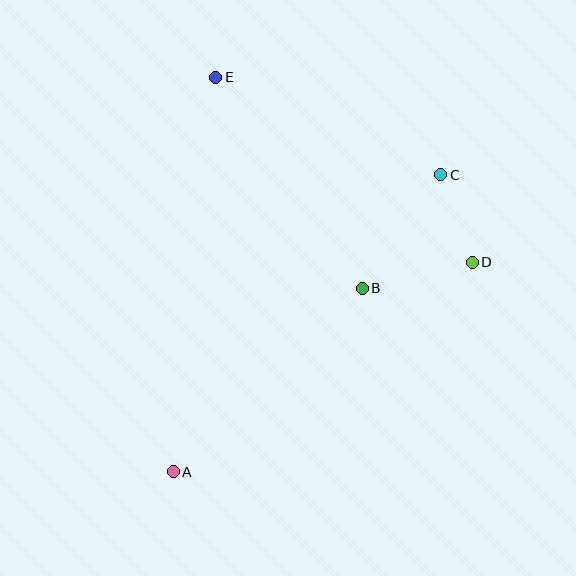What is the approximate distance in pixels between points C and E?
The distance between C and E is approximately 245 pixels.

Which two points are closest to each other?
Points C and D are closest to each other.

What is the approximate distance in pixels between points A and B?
The distance between A and B is approximately 263 pixels.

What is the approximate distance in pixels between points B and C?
The distance between B and C is approximately 138 pixels.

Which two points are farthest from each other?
Points A and C are farthest from each other.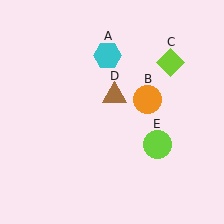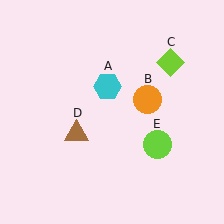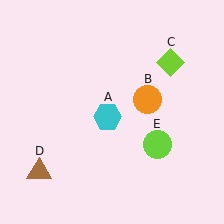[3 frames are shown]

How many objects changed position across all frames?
2 objects changed position: cyan hexagon (object A), brown triangle (object D).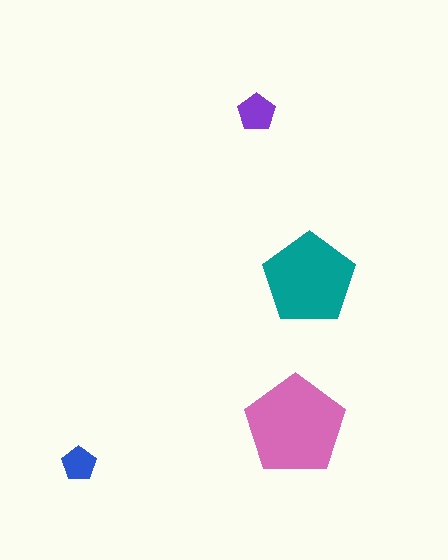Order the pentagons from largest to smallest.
the pink one, the teal one, the purple one, the blue one.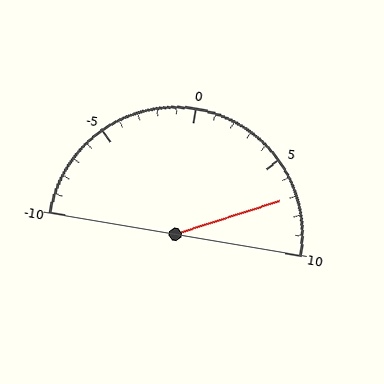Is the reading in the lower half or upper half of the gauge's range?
The reading is in the upper half of the range (-10 to 10).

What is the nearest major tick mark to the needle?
The nearest major tick mark is 5.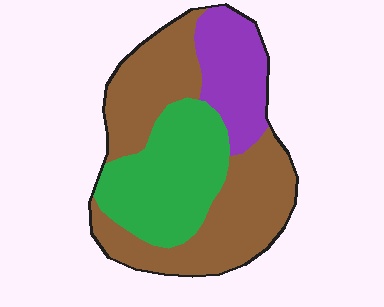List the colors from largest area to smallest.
From largest to smallest: brown, green, purple.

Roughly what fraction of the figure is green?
Green takes up about one third (1/3) of the figure.